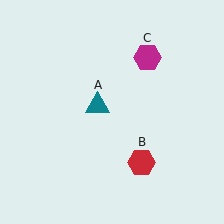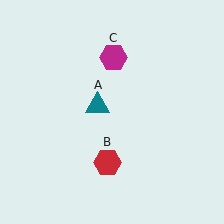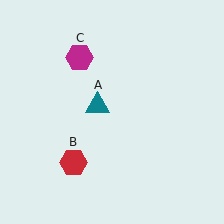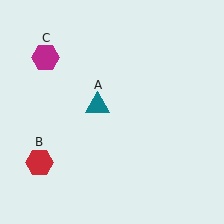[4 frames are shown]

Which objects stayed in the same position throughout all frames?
Teal triangle (object A) remained stationary.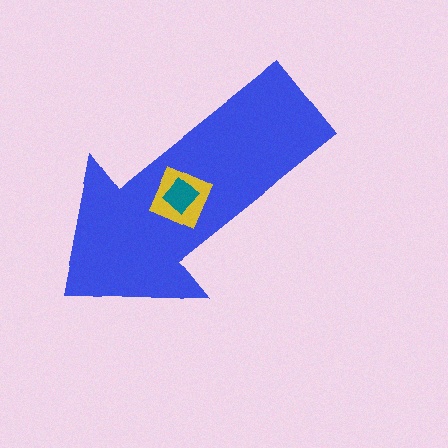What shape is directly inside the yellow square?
The teal diamond.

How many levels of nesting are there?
3.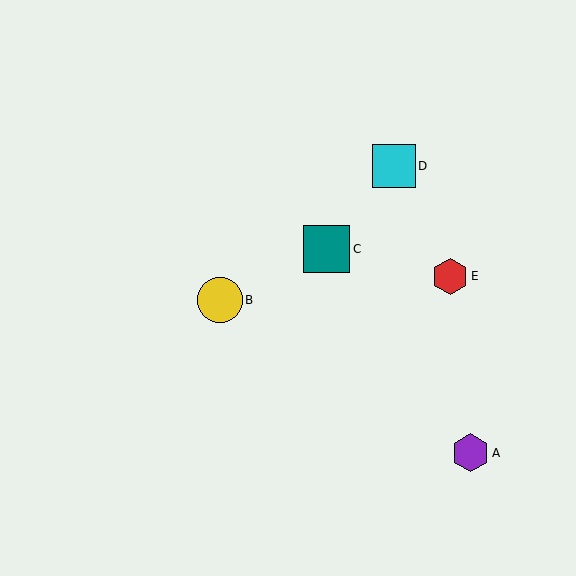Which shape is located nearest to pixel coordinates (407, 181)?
The cyan square (labeled D) at (394, 166) is nearest to that location.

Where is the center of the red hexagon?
The center of the red hexagon is at (450, 276).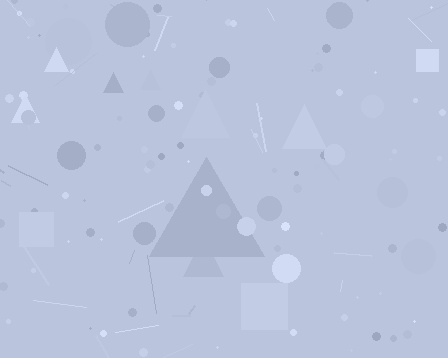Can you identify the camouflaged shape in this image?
The camouflaged shape is a triangle.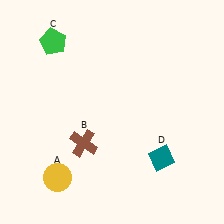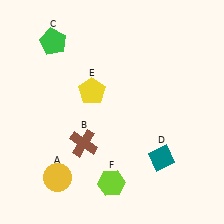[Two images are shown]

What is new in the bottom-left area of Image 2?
A lime hexagon (F) was added in the bottom-left area of Image 2.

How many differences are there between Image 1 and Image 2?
There are 2 differences between the two images.